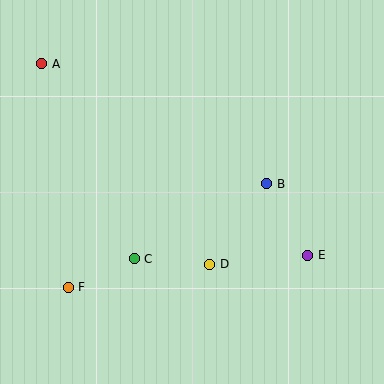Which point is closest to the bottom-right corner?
Point E is closest to the bottom-right corner.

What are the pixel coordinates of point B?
Point B is at (267, 184).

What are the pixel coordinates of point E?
Point E is at (308, 255).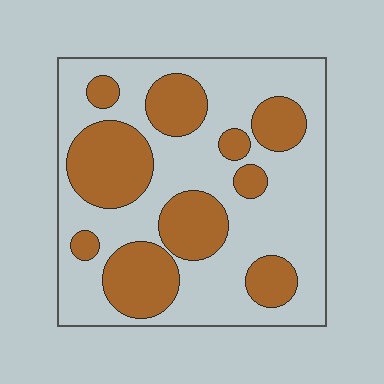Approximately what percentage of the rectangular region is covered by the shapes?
Approximately 35%.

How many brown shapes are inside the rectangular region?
10.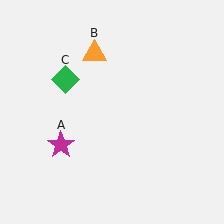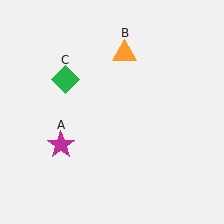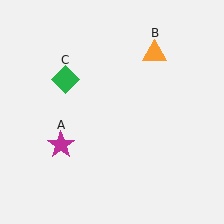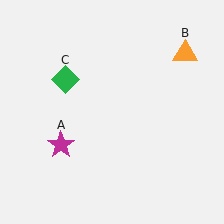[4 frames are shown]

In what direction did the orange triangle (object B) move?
The orange triangle (object B) moved right.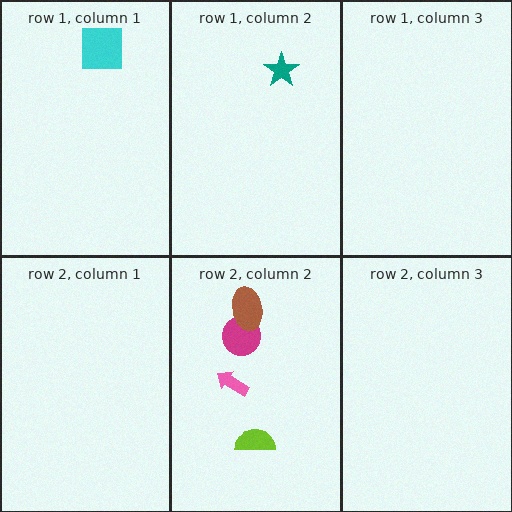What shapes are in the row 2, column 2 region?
The magenta circle, the pink arrow, the brown ellipse, the lime semicircle.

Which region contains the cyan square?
The row 1, column 1 region.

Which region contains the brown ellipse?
The row 2, column 2 region.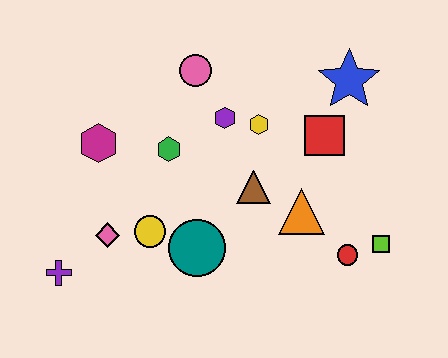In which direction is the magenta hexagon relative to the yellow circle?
The magenta hexagon is above the yellow circle.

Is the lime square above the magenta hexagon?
No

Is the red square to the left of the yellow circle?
No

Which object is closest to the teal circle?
The yellow circle is closest to the teal circle.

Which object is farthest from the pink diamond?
The blue star is farthest from the pink diamond.